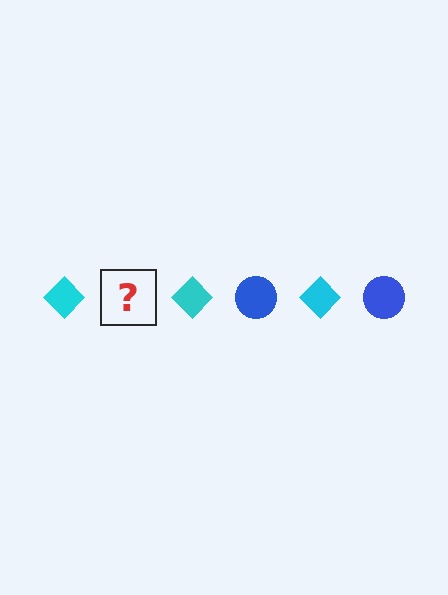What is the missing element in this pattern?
The missing element is a blue circle.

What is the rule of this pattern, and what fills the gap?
The rule is that the pattern alternates between cyan diamond and blue circle. The gap should be filled with a blue circle.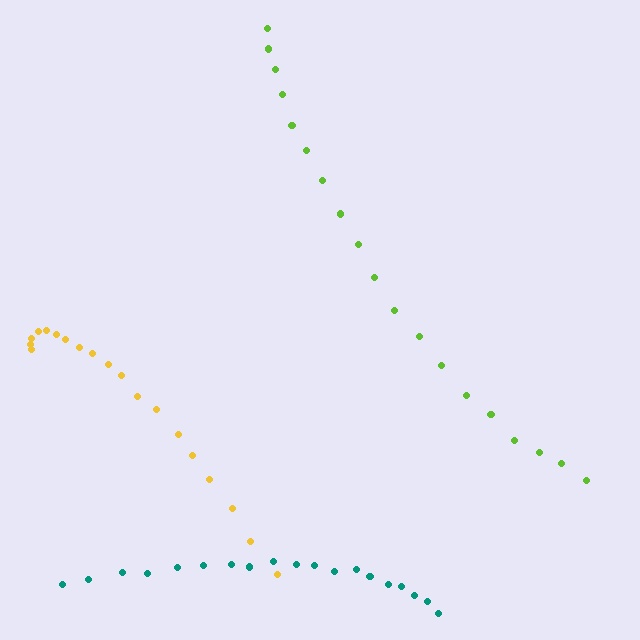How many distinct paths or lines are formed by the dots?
There are 3 distinct paths.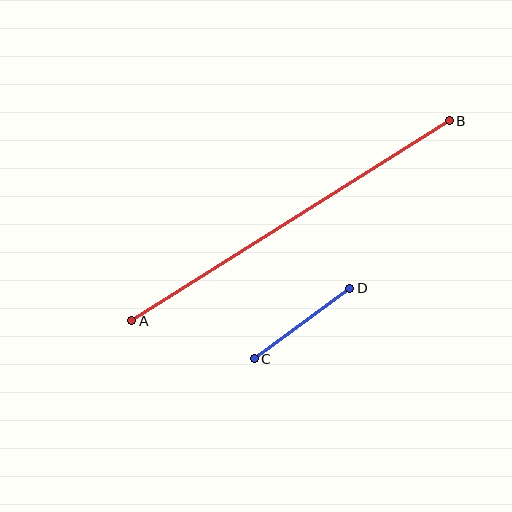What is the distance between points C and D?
The distance is approximately 118 pixels.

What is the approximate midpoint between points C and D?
The midpoint is at approximately (302, 324) pixels.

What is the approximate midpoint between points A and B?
The midpoint is at approximately (290, 221) pixels.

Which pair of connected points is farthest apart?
Points A and B are farthest apart.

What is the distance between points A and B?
The distance is approximately 376 pixels.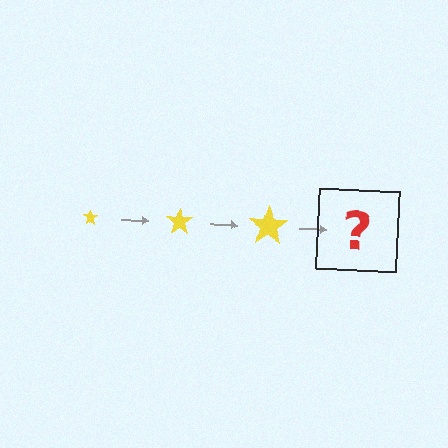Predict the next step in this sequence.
The next step is a yellow star, larger than the previous one.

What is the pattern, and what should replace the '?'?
The pattern is that the star gets progressively larger each step. The '?' should be a yellow star, larger than the previous one.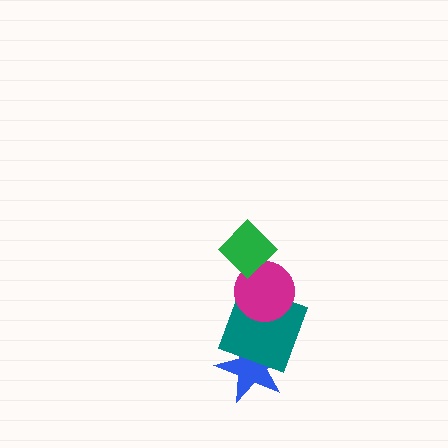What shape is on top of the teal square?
The magenta circle is on top of the teal square.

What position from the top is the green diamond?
The green diamond is 1st from the top.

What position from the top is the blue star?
The blue star is 4th from the top.